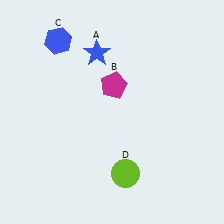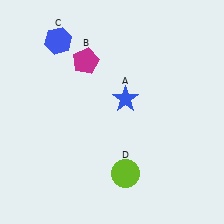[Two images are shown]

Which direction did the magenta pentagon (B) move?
The magenta pentagon (B) moved left.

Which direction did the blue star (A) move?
The blue star (A) moved down.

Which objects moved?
The objects that moved are: the blue star (A), the magenta pentagon (B).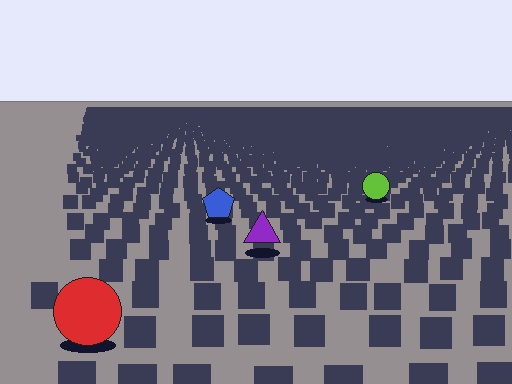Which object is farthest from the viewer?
The lime circle is farthest from the viewer. It appears smaller and the ground texture around it is denser.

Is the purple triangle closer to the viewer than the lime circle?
Yes. The purple triangle is closer — you can tell from the texture gradient: the ground texture is coarser near it.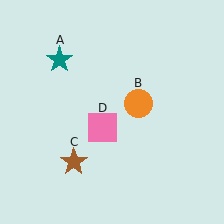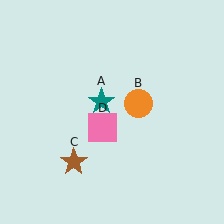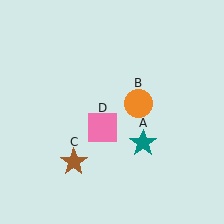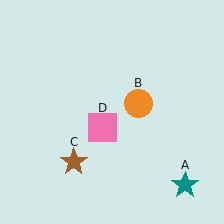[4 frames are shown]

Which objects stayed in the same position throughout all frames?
Orange circle (object B) and brown star (object C) and pink square (object D) remained stationary.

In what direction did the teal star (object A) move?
The teal star (object A) moved down and to the right.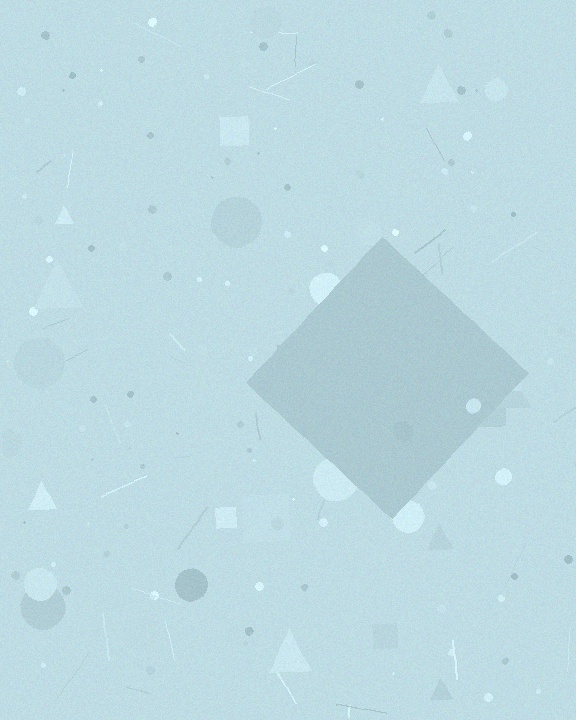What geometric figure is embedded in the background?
A diamond is embedded in the background.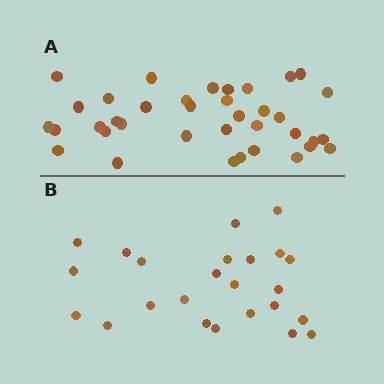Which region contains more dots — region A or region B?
Region A (the top region) has more dots.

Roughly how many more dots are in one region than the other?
Region A has approximately 15 more dots than region B.